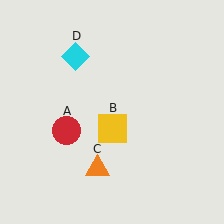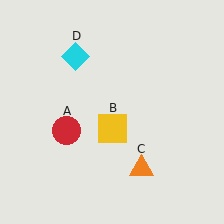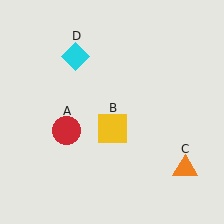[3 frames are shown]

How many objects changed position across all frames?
1 object changed position: orange triangle (object C).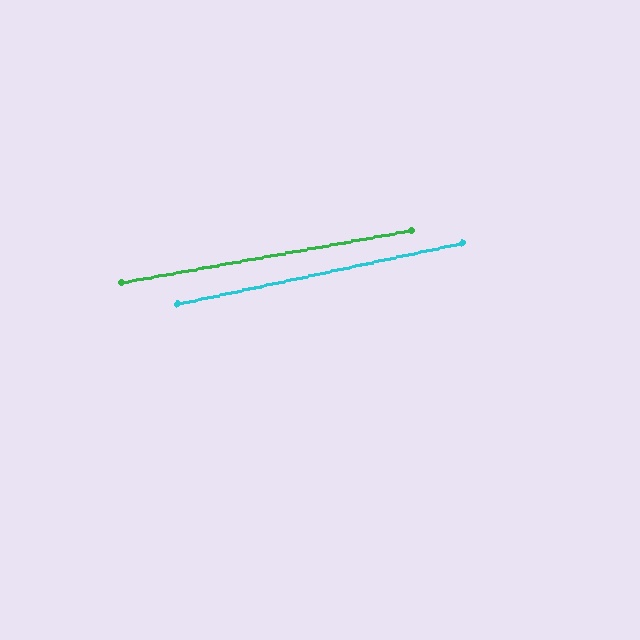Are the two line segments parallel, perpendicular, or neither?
Parallel — their directions differ by only 2.0°.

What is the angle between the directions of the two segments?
Approximately 2 degrees.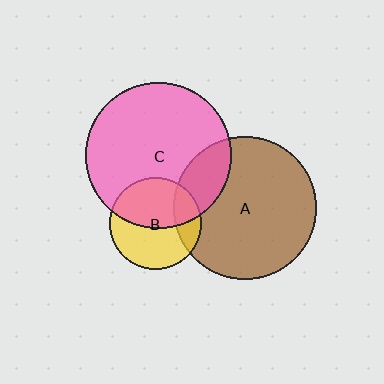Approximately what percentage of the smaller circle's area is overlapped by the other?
Approximately 50%.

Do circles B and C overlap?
Yes.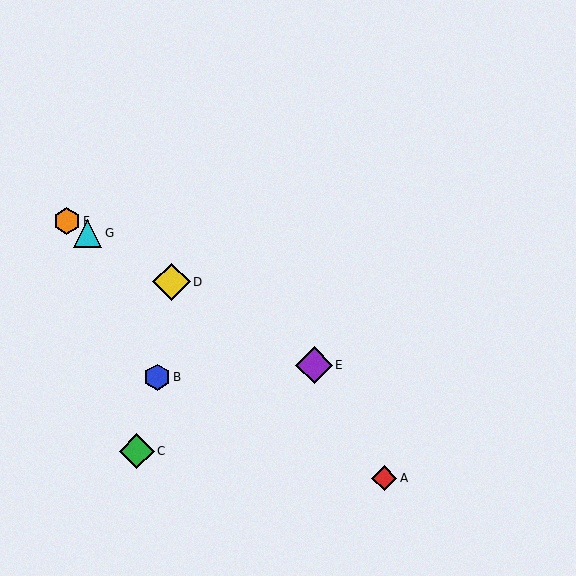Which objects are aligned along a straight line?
Objects D, E, F, G are aligned along a straight line.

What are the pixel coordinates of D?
Object D is at (171, 282).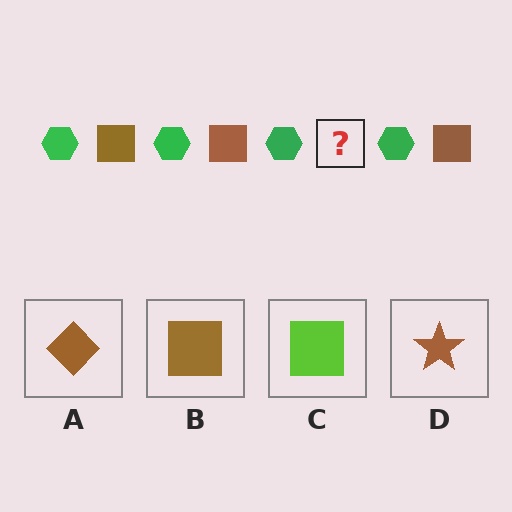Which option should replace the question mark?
Option B.